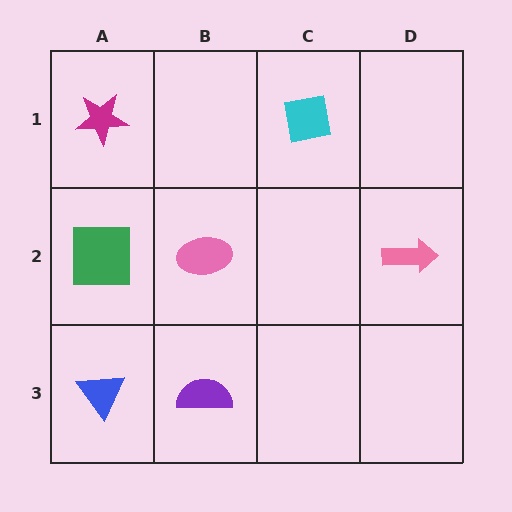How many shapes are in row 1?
2 shapes.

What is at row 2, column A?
A green square.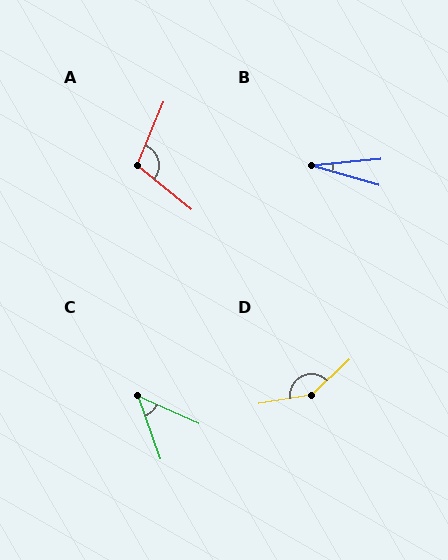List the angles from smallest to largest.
B (21°), C (47°), A (107°), D (145°).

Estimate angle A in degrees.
Approximately 107 degrees.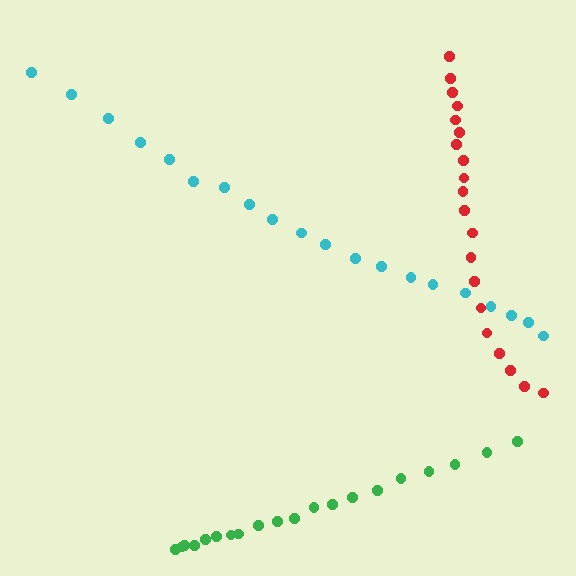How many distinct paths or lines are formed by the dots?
There are 3 distinct paths.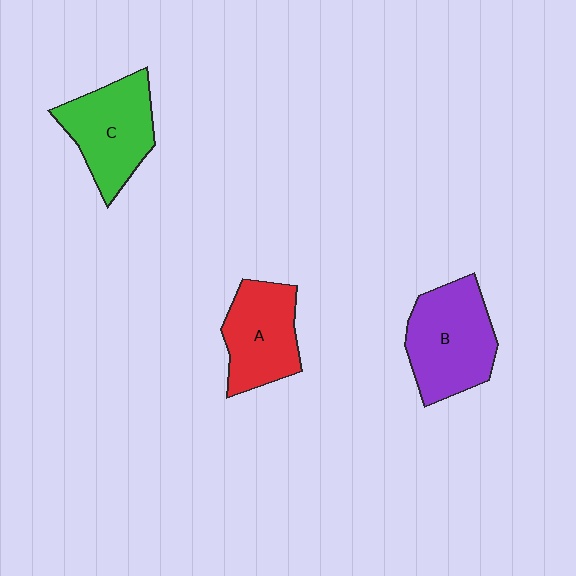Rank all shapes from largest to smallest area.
From largest to smallest: B (purple), C (green), A (red).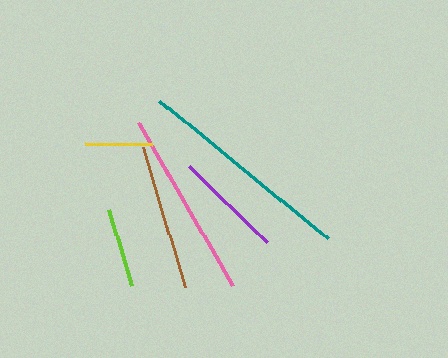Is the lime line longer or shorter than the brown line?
The brown line is longer than the lime line.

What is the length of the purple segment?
The purple segment is approximately 108 pixels long.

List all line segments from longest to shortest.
From longest to shortest: teal, pink, brown, purple, lime, yellow.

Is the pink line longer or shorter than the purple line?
The pink line is longer than the purple line.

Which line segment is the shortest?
The yellow line is the shortest at approximately 68 pixels.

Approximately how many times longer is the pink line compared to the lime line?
The pink line is approximately 2.4 times the length of the lime line.